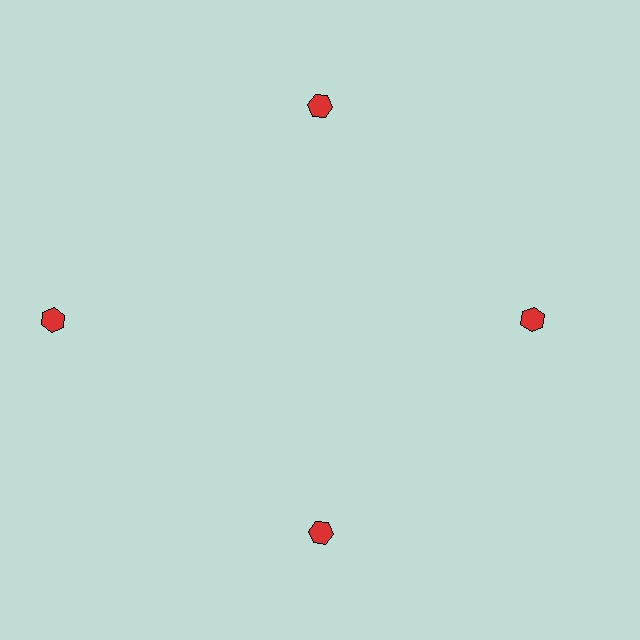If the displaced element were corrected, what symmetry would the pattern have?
It would have 4-fold rotational symmetry — the pattern would map onto itself every 90 degrees.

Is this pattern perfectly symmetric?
No. The 4 red hexagons are arranged in a ring, but one element near the 9 o'clock position is pushed outward from the center, breaking the 4-fold rotational symmetry.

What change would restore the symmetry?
The symmetry would be restored by moving it inward, back onto the ring so that all 4 hexagons sit at equal angles and equal distance from the center.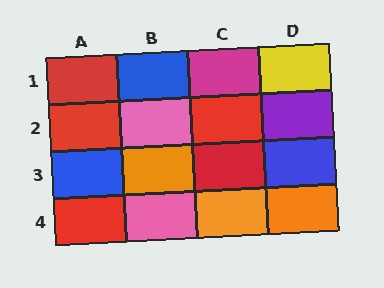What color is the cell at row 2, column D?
Purple.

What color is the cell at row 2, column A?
Red.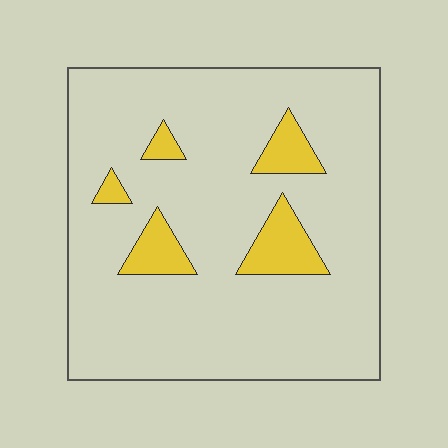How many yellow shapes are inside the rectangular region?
5.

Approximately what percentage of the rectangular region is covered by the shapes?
Approximately 10%.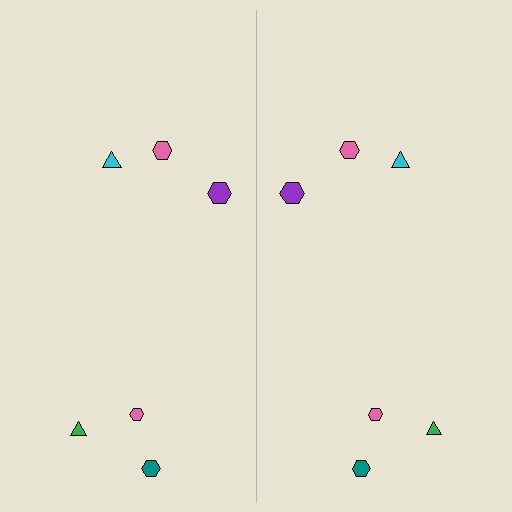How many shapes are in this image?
There are 12 shapes in this image.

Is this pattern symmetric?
Yes, this pattern has bilateral (reflection) symmetry.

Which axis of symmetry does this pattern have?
The pattern has a vertical axis of symmetry running through the center of the image.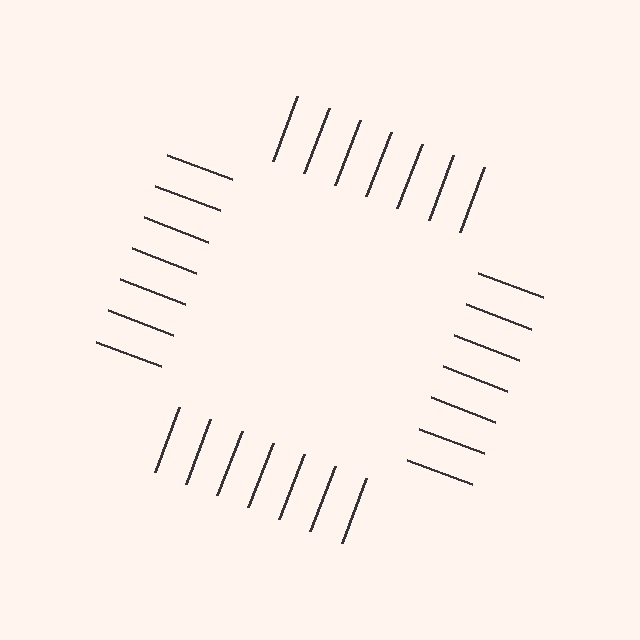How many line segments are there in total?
28 — 7 along each of the 4 edges.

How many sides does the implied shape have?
4 sides — the line-ends trace a square.